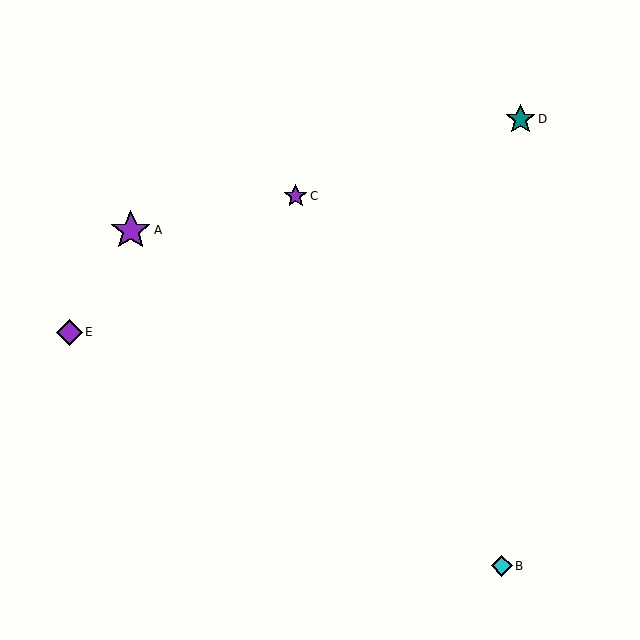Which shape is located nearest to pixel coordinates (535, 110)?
The teal star (labeled D) at (520, 119) is nearest to that location.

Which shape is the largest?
The purple star (labeled A) is the largest.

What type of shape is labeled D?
Shape D is a teal star.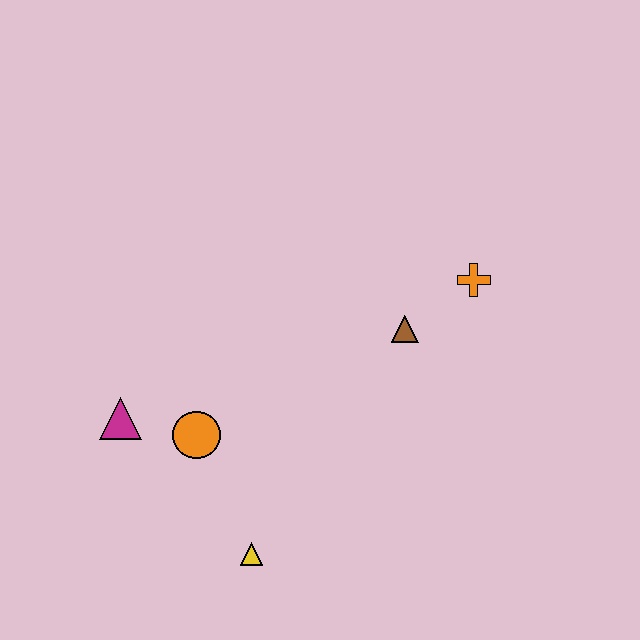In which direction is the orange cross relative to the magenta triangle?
The orange cross is to the right of the magenta triangle.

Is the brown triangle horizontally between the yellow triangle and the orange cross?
Yes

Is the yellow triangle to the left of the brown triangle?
Yes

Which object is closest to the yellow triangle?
The orange circle is closest to the yellow triangle.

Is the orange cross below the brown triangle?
No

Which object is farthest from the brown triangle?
The magenta triangle is farthest from the brown triangle.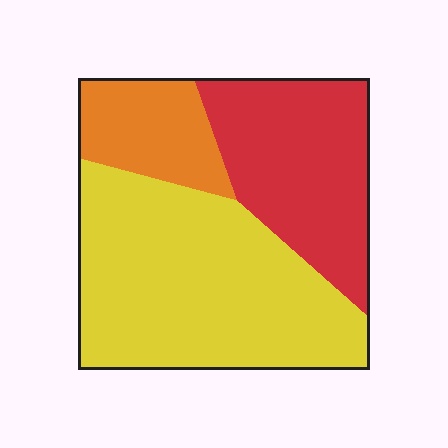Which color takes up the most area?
Yellow, at roughly 55%.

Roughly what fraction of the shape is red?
Red covers roughly 30% of the shape.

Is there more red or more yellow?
Yellow.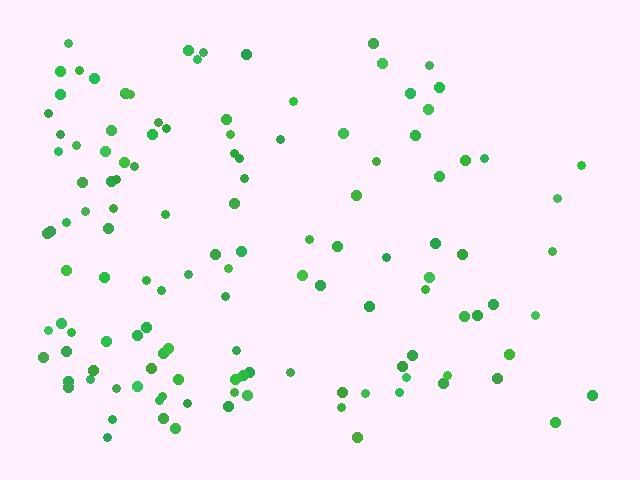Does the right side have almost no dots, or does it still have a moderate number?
Still a moderate number, just noticeably fewer than the left.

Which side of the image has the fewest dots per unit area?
The right.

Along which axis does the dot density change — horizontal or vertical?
Horizontal.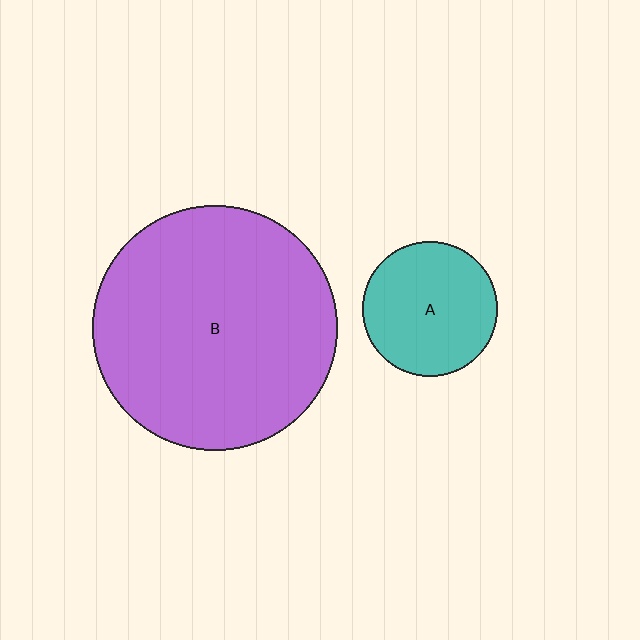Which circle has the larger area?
Circle B (purple).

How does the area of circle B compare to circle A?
Approximately 3.3 times.